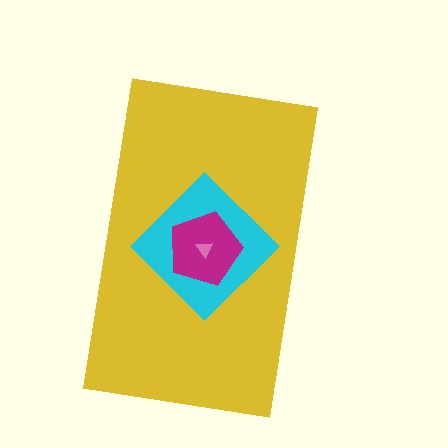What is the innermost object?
The pink triangle.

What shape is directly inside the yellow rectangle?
The cyan diamond.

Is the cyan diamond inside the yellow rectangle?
Yes.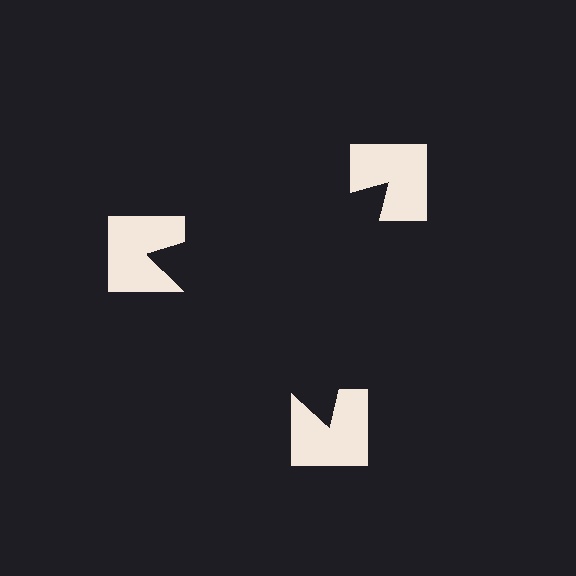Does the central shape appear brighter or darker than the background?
It typically appears slightly darker than the background, even though no actual brightness change is drawn.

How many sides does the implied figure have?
3 sides.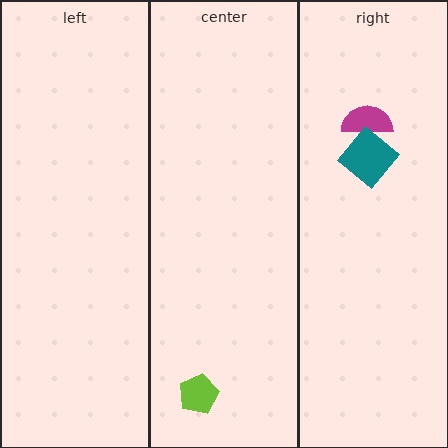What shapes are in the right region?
The magenta semicircle, the teal diamond.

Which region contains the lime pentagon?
The center region.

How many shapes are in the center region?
1.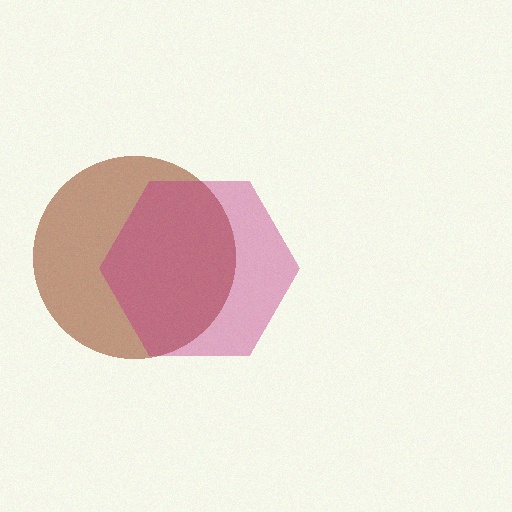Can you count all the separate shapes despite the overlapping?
Yes, there are 2 separate shapes.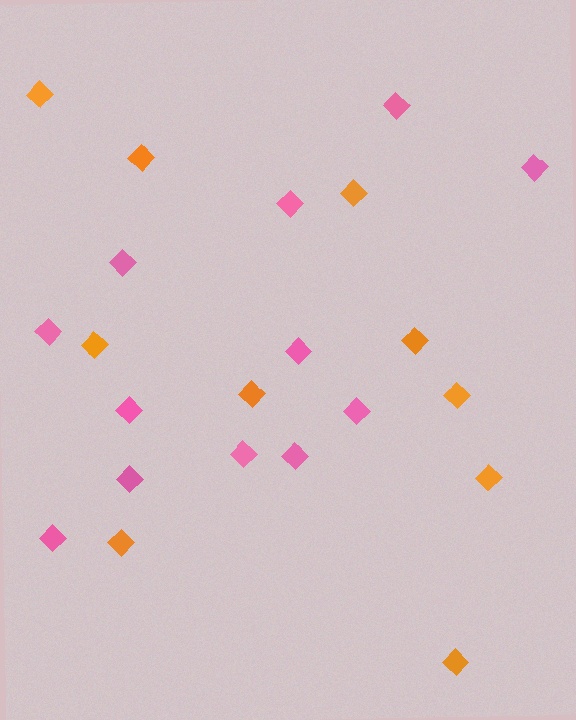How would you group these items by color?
There are 2 groups: one group of pink diamonds (12) and one group of orange diamonds (10).